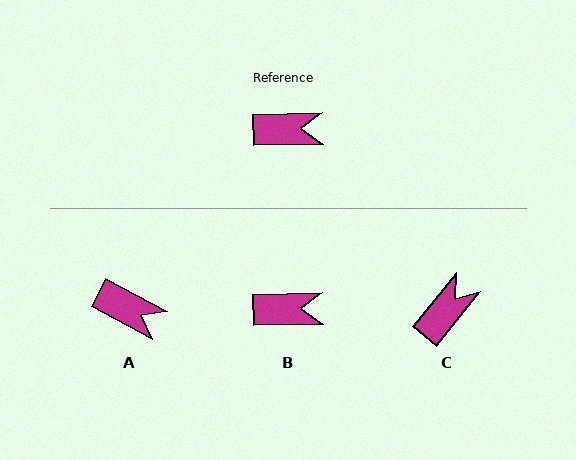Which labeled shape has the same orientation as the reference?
B.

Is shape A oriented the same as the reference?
No, it is off by about 29 degrees.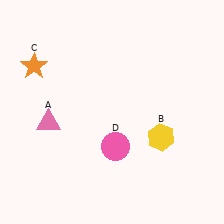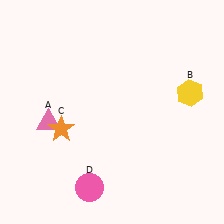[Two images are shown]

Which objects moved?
The objects that moved are: the yellow hexagon (B), the orange star (C), the pink circle (D).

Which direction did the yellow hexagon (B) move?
The yellow hexagon (B) moved up.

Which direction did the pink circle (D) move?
The pink circle (D) moved down.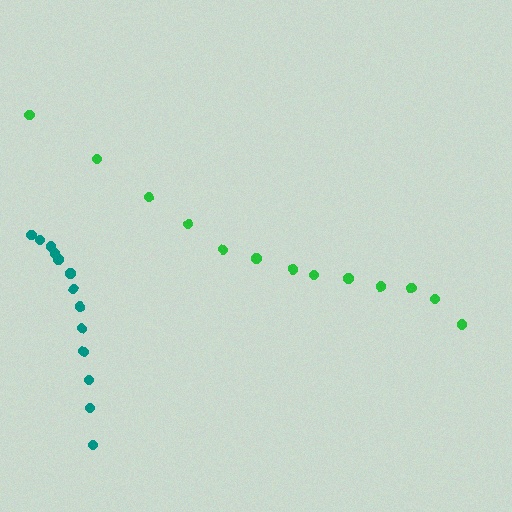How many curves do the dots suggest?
There are 2 distinct paths.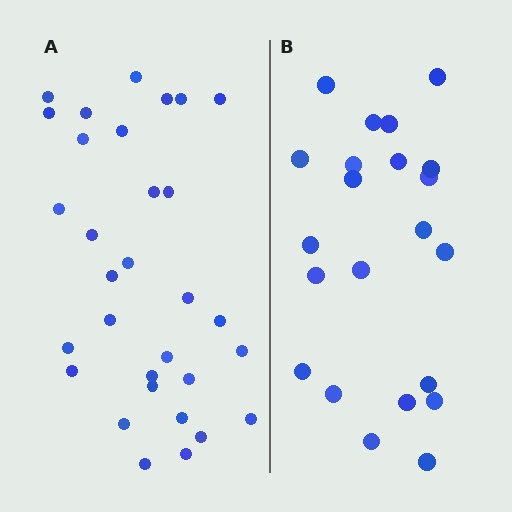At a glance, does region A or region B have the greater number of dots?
Region A (the left region) has more dots.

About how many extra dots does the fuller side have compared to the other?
Region A has roughly 8 or so more dots than region B.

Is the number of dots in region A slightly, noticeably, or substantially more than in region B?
Region A has noticeably more, but not dramatically so. The ratio is roughly 1.4 to 1.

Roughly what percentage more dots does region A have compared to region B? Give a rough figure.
About 40% more.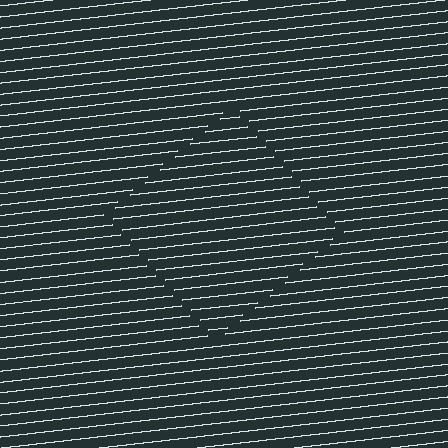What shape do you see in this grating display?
An illusory square. The interior of the shape contains the same grating, shifted by half a period — the contour is defined by the phase discontinuity where line-ends from the inner and outer gratings abut.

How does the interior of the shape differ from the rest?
The interior of the shape contains the same grating, shifted by half a period — the contour is defined by the phase discontinuity where line-ends from the inner and outer gratings abut.